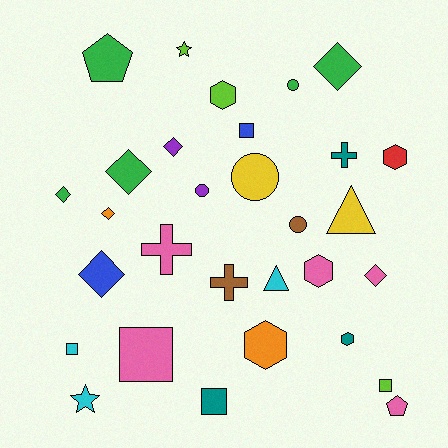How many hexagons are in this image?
There are 5 hexagons.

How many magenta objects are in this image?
There are no magenta objects.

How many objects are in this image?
There are 30 objects.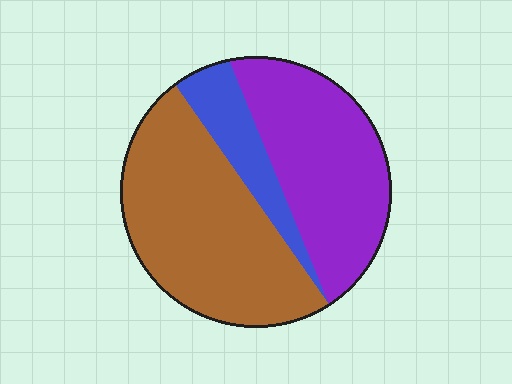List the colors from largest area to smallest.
From largest to smallest: brown, purple, blue.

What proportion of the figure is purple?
Purple takes up between a quarter and a half of the figure.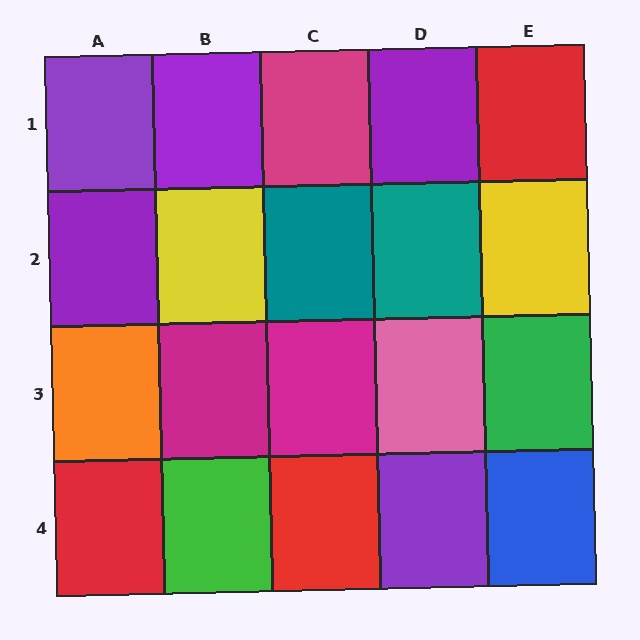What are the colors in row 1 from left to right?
Purple, purple, magenta, purple, red.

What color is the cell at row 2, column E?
Yellow.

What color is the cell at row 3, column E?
Green.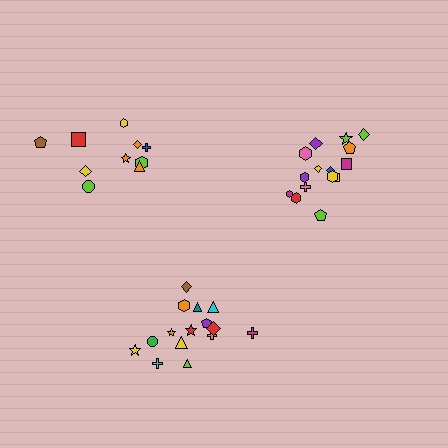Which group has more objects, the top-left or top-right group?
The top-right group.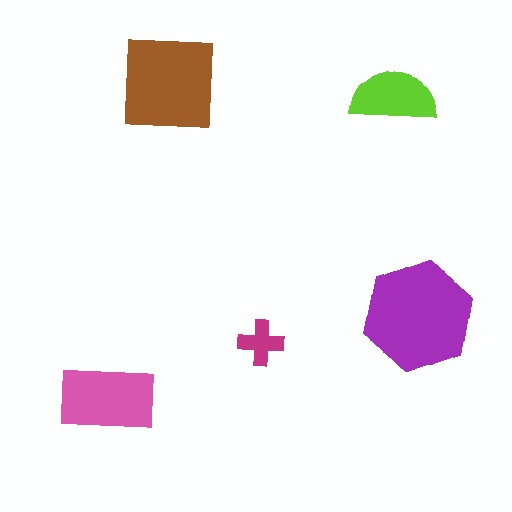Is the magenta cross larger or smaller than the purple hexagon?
Smaller.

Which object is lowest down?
The pink rectangle is bottommost.